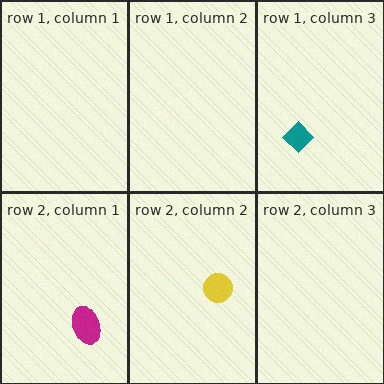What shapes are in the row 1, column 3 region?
The teal diamond.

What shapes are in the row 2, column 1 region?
The magenta ellipse.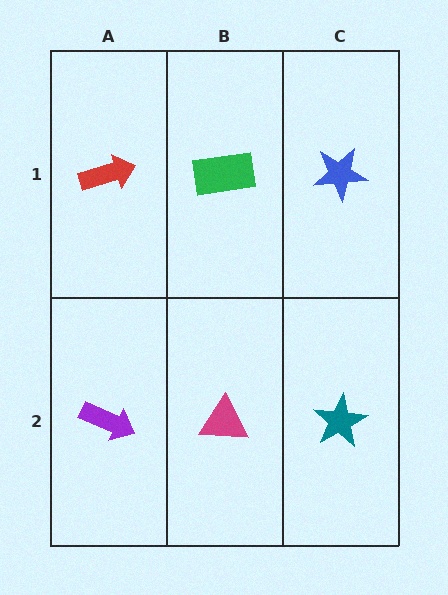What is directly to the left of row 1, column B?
A red arrow.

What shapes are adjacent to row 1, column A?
A purple arrow (row 2, column A), a green rectangle (row 1, column B).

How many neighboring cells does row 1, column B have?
3.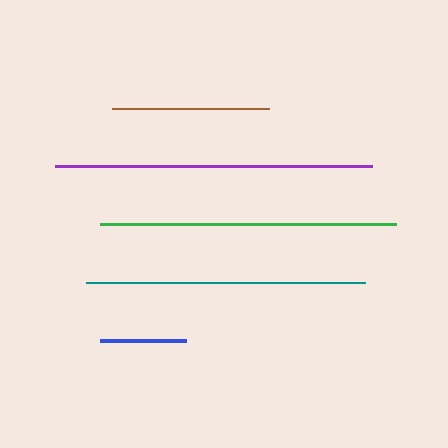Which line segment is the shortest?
The blue line is the shortest at approximately 86 pixels.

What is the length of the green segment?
The green segment is approximately 295 pixels long.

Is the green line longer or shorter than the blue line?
The green line is longer than the blue line.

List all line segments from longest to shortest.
From longest to shortest: purple, green, teal, brown, blue.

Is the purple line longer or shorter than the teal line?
The purple line is longer than the teal line.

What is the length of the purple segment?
The purple segment is approximately 317 pixels long.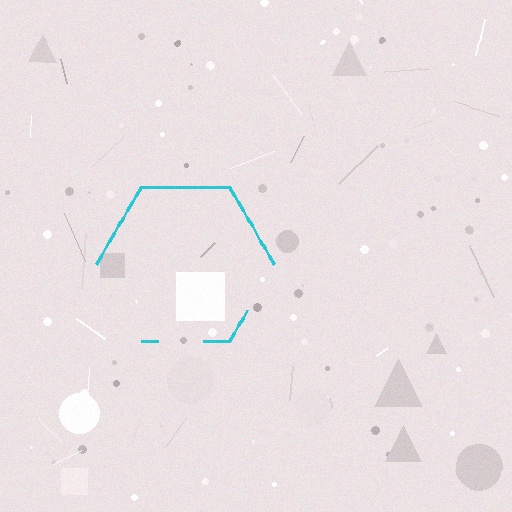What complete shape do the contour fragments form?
The contour fragments form a hexagon.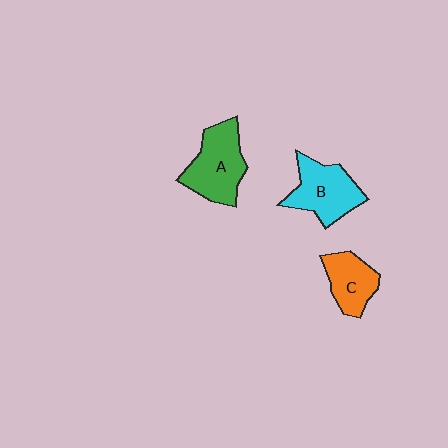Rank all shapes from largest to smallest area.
From largest to smallest: A (green), B (cyan), C (orange).